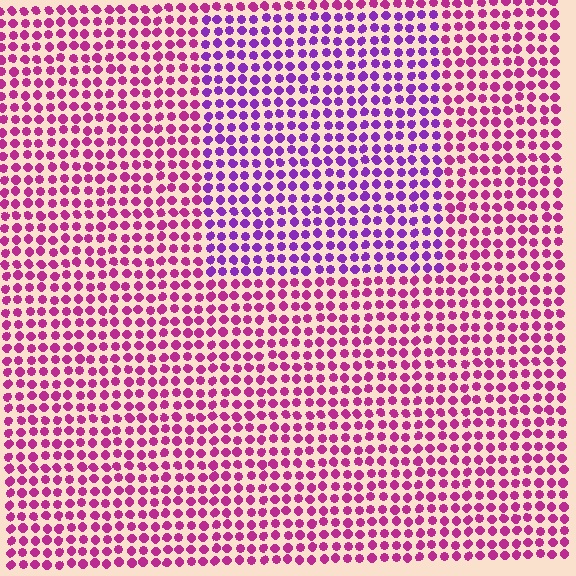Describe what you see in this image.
The image is filled with small magenta elements in a uniform arrangement. A rectangle-shaped region is visible where the elements are tinted to a slightly different hue, forming a subtle color boundary.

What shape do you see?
I see a rectangle.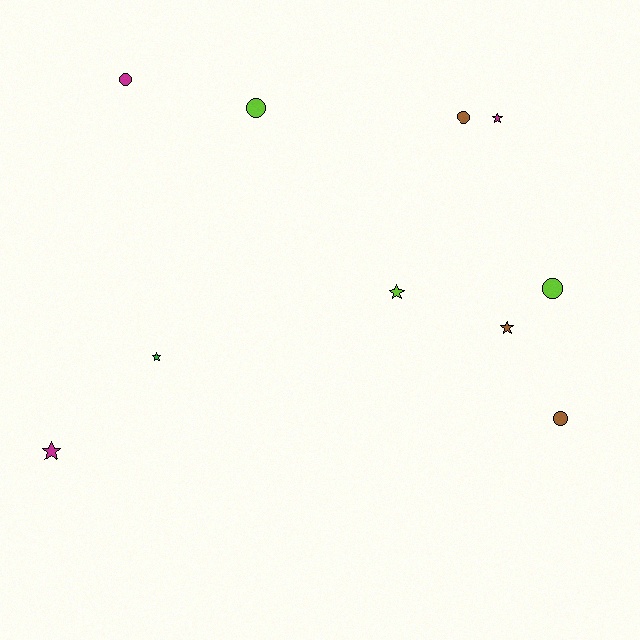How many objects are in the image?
There are 10 objects.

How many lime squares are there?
There are no lime squares.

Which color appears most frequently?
Magenta, with 3 objects.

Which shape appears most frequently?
Star, with 5 objects.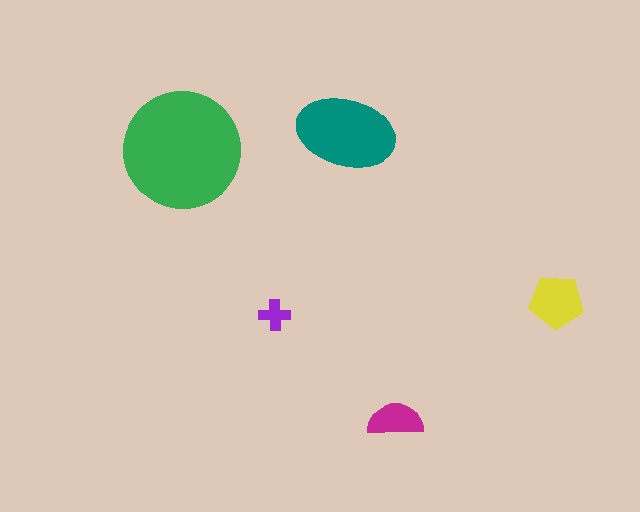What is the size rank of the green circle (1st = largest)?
1st.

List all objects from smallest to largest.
The purple cross, the magenta semicircle, the yellow pentagon, the teal ellipse, the green circle.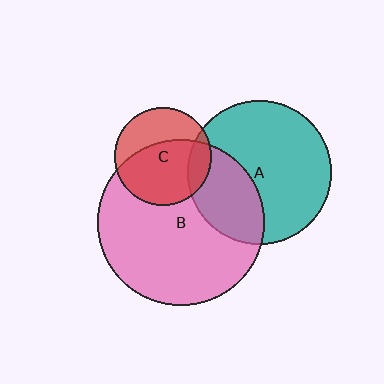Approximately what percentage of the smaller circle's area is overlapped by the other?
Approximately 15%.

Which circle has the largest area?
Circle B (pink).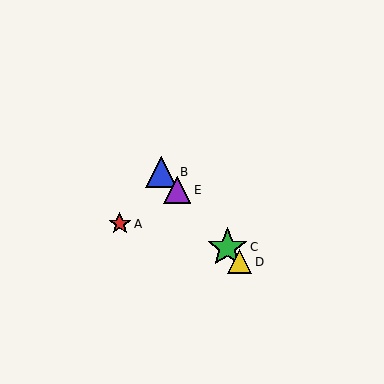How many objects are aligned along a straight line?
4 objects (B, C, D, E) are aligned along a straight line.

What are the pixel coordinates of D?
Object D is at (240, 262).